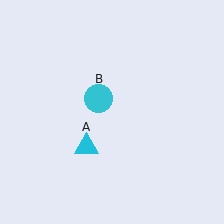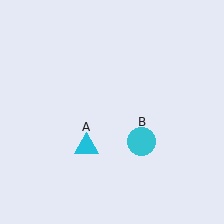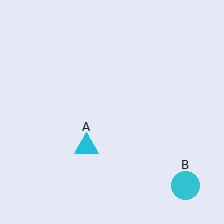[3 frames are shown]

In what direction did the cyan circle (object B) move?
The cyan circle (object B) moved down and to the right.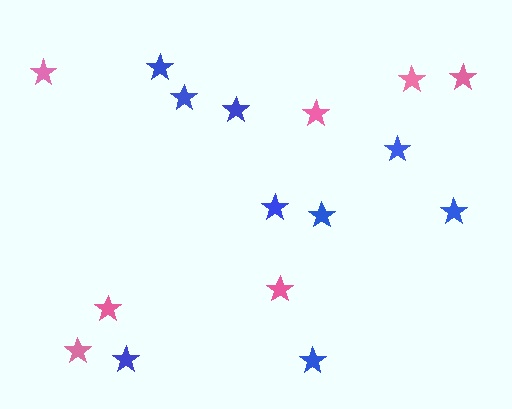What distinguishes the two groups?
There are 2 groups: one group of pink stars (7) and one group of blue stars (9).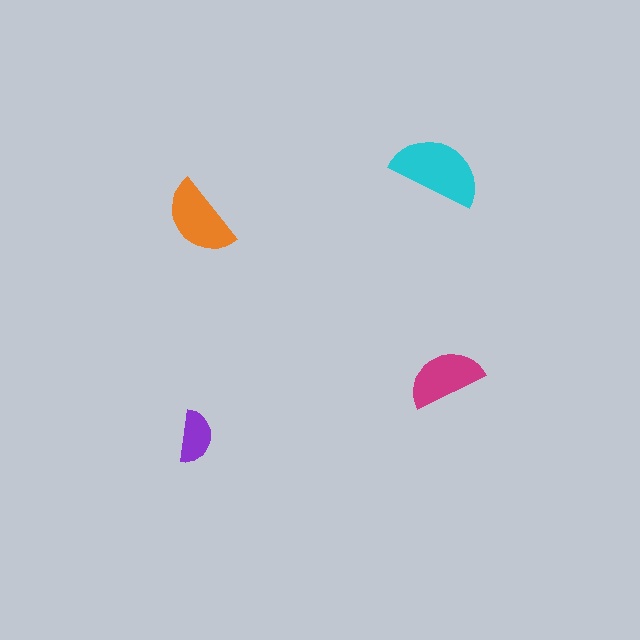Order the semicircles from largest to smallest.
the cyan one, the orange one, the magenta one, the purple one.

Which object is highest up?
The cyan semicircle is topmost.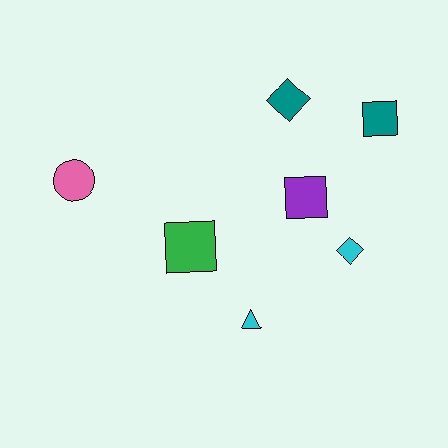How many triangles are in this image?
There is 1 triangle.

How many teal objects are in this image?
There are 2 teal objects.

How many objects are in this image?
There are 7 objects.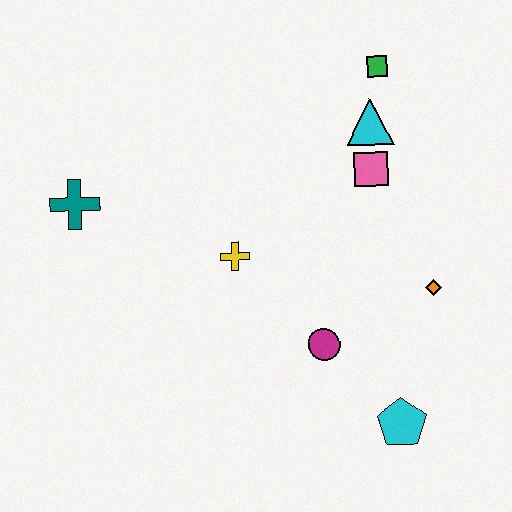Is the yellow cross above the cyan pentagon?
Yes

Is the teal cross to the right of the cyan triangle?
No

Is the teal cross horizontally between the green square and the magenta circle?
No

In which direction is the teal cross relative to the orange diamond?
The teal cross is to the left of the orange diamond.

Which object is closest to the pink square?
The cyan triangle is closest to the pink square.